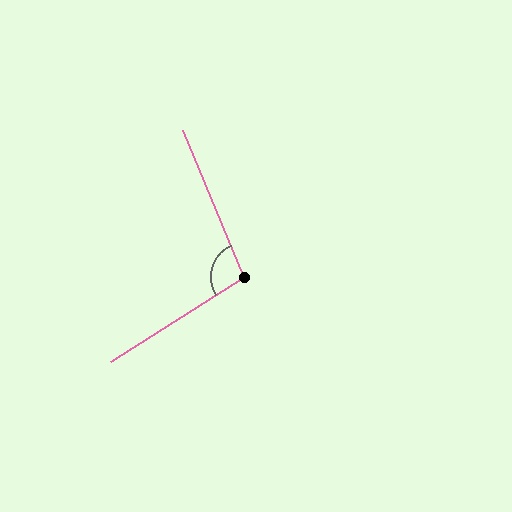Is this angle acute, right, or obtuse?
It is obtuse.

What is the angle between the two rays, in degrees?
Approximately 100 degrees.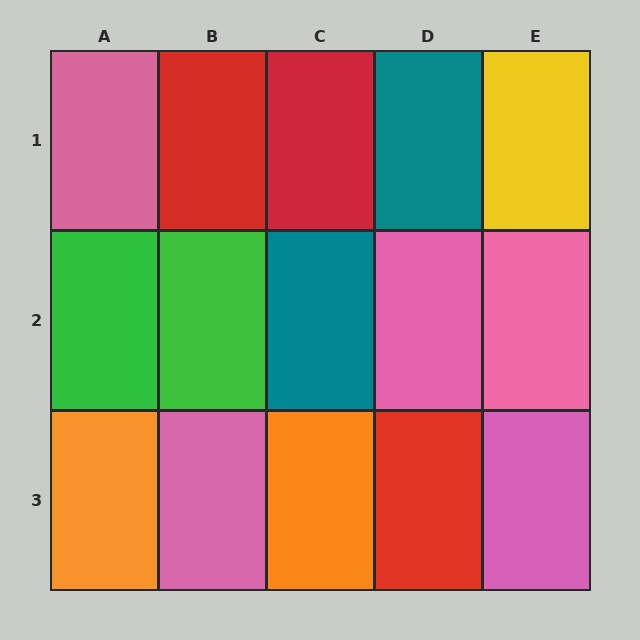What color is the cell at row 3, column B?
Pink.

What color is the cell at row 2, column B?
Green.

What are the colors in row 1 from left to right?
Pink, red, red, teal, yellow.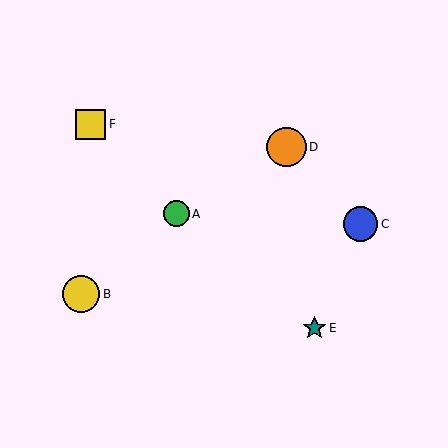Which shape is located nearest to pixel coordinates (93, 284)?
The yellow circle (labeled B) at (81, 294) is nearest to that location.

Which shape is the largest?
The orange circle (labeled D) is the largest.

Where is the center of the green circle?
The center of the green circle is at (176, 214).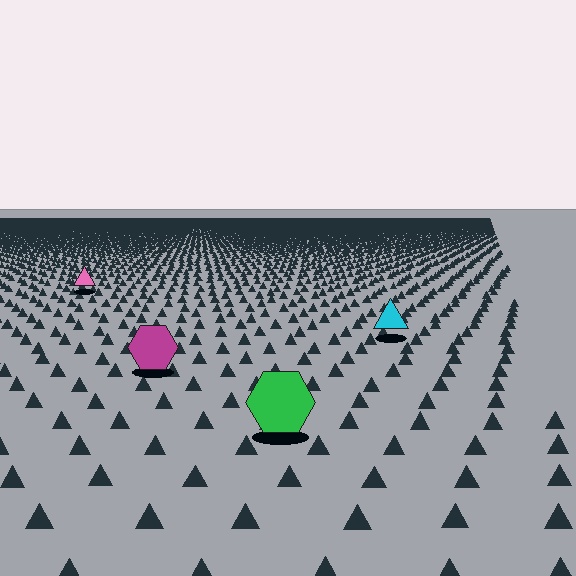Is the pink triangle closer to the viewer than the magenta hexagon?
No. The magenta hexagon is closer — you can tell from the texture gradient: the ground texture is coarser near it.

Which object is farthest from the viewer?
The pink triangle is farthest from the viewer. It appears smaller and the ground texture around it is denser.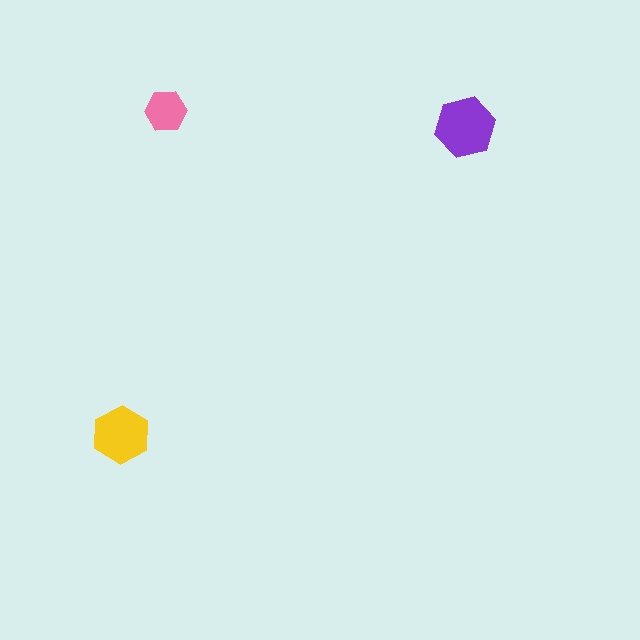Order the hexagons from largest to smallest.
the purple one, the yellow one, the pink one.